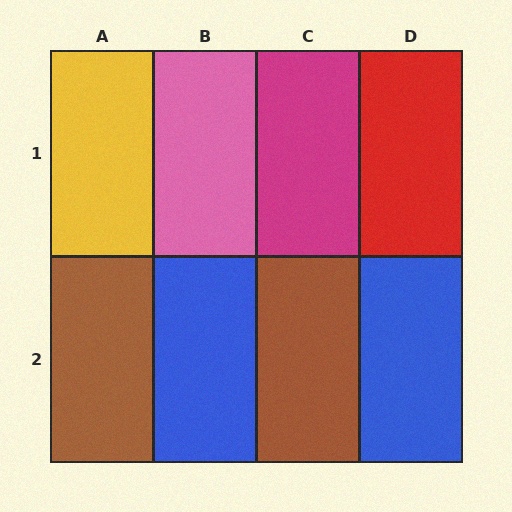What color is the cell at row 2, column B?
Blue.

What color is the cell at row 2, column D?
Blue.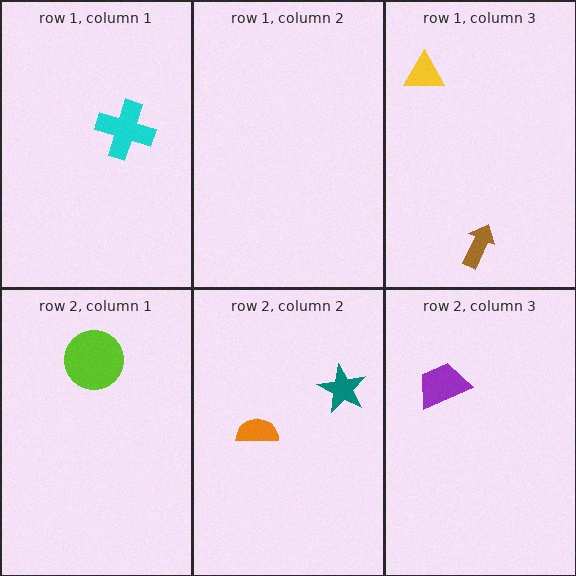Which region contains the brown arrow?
The row 1, column 3 region.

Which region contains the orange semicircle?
The row 2, column 2 region.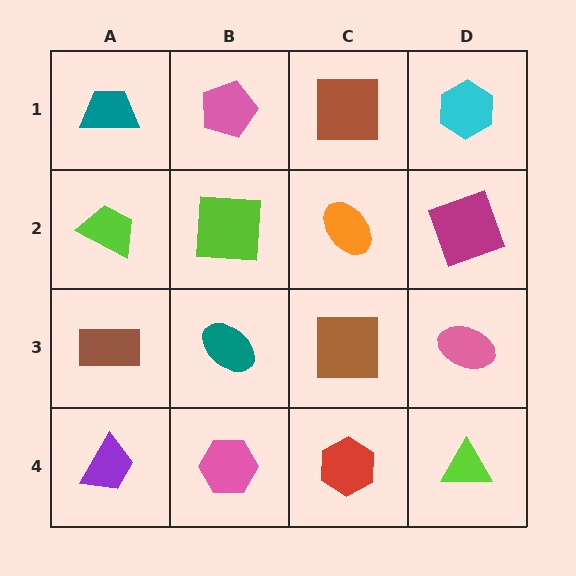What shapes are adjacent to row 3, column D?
A magenta square (row 2, column D), a lime triangle (row 4, column D), a brown square (row 3, column C).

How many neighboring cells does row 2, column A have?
3.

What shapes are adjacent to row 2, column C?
A brown square (row 1, column C), a brown square (row 3, column C), a lime square (row 2, column B), a magenta square (row 2, column D).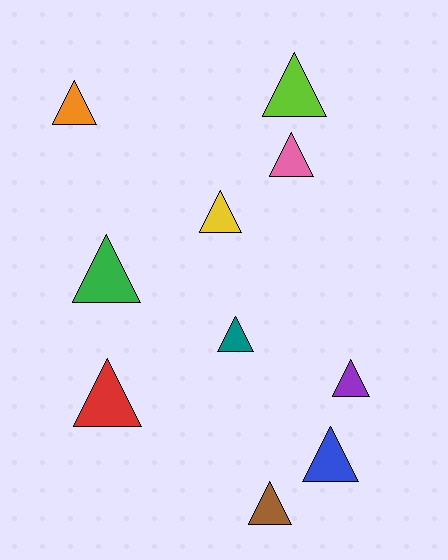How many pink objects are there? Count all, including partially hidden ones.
There is 1 pink object.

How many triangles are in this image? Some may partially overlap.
There are 10 triangles.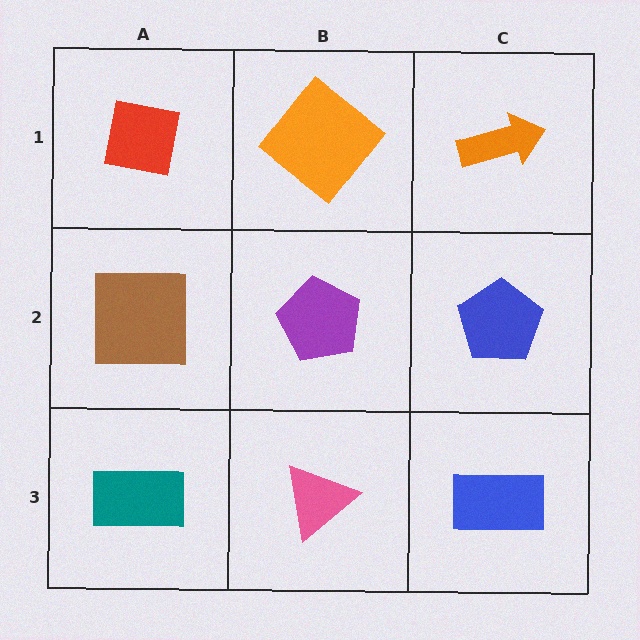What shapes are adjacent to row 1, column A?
A brown square (row 2, column A), an orange diamond (row 1, column B).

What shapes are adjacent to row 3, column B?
A purple pentagon (row 2, column B), a teal rectangle (row 3, column A), a blue rectangle (row 3, column C).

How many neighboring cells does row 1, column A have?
2.